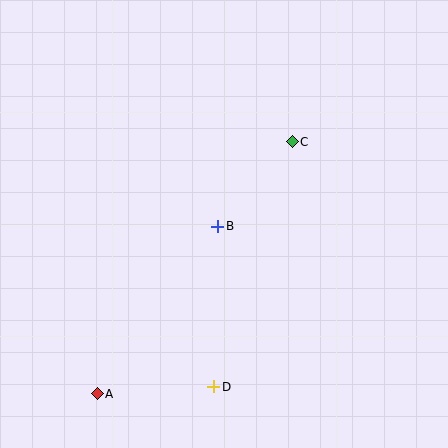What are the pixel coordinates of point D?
Point D is at (214, 387).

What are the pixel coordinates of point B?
Point B is at (218, 226).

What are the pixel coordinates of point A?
Point A is at (97, 394).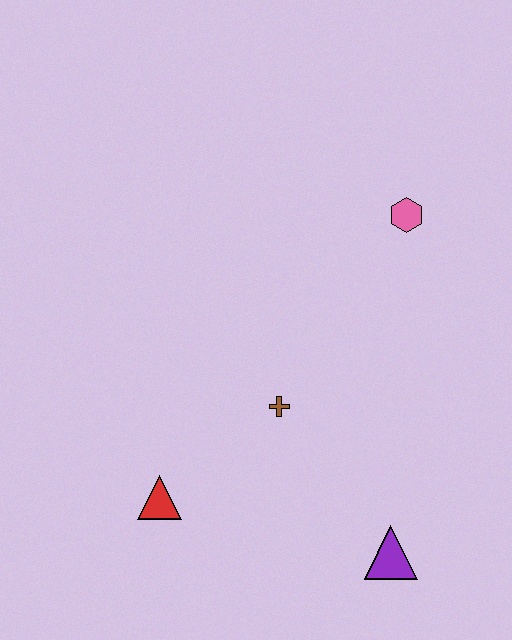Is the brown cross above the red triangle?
Yes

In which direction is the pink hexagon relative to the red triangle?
The pink hexagon is above the red triangle.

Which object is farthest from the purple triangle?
The pink hexagon is farthest from the purple triangle.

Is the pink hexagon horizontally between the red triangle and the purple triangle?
No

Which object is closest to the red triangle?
The brown cross is closest to the red triangle.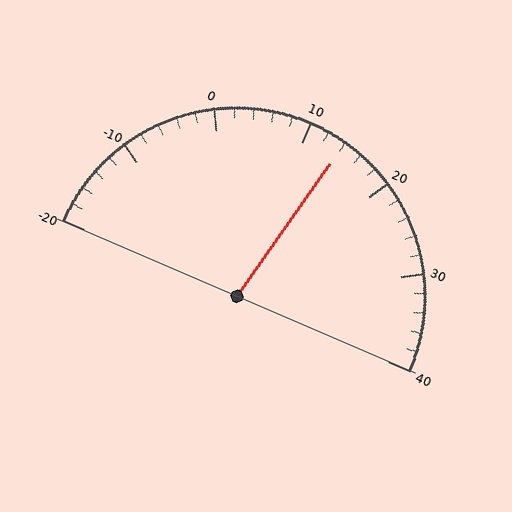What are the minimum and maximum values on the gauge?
The gauge ranges from -20 to 40.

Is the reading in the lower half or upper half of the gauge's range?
The reading is in the upper half of the range (-20 to 40).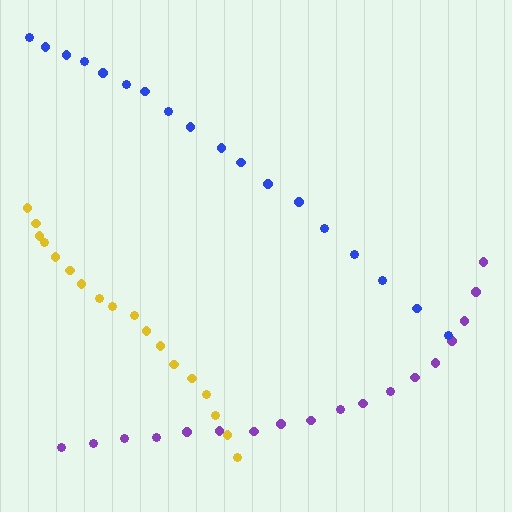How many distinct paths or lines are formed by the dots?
There are 3 distinct paths.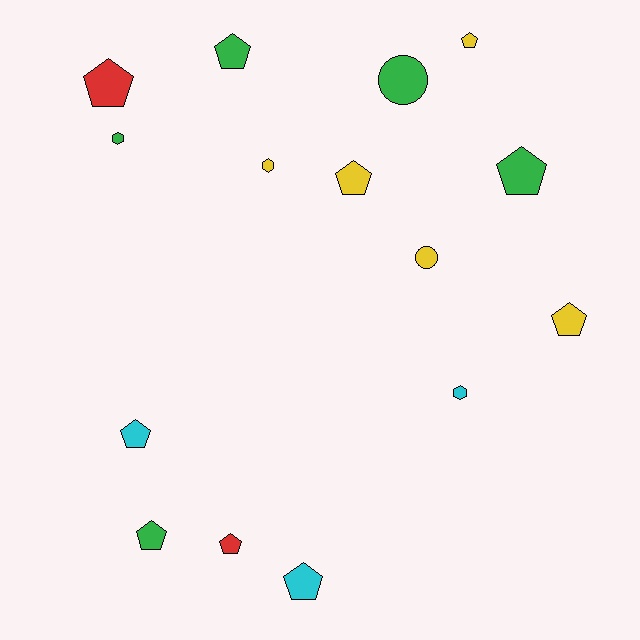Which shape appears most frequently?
Pentagon, with 10 objects.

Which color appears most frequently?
Green, with 5 objects.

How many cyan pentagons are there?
There are 2 cyan pentagons.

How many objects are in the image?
There are 15 objects.